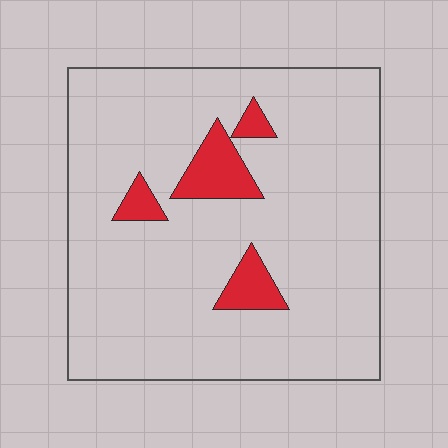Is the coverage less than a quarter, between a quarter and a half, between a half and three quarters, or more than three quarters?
Less than a quarter.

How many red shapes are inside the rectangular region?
4.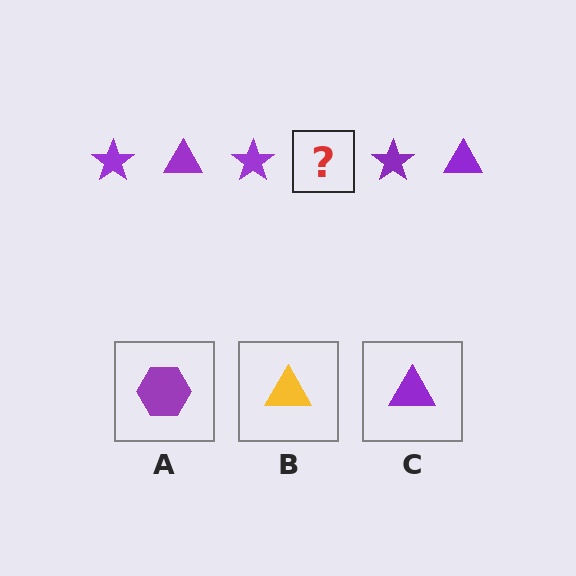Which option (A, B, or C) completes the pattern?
C.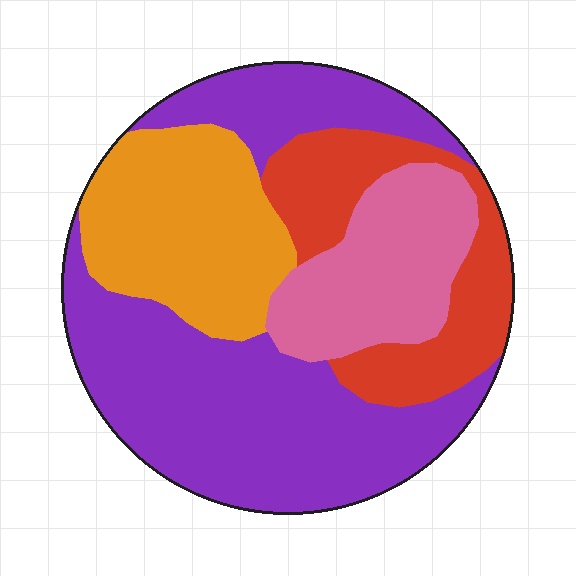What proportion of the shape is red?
Red takes up about one sixth (1/6) of the shape.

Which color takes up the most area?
Purple, at roughly 45%.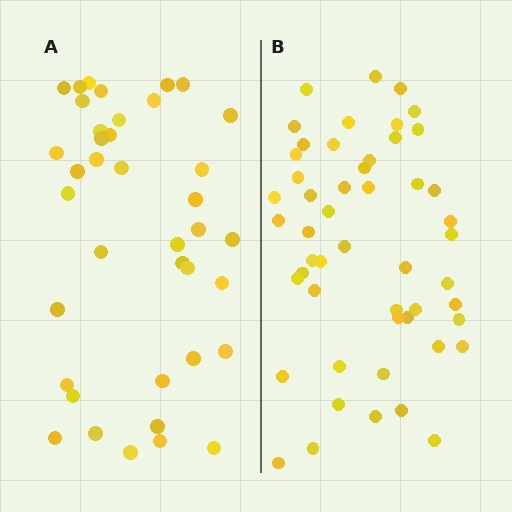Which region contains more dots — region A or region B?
Region B (the right region) has more dots.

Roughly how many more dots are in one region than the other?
Region B has roughly 12 or so more dots than region A.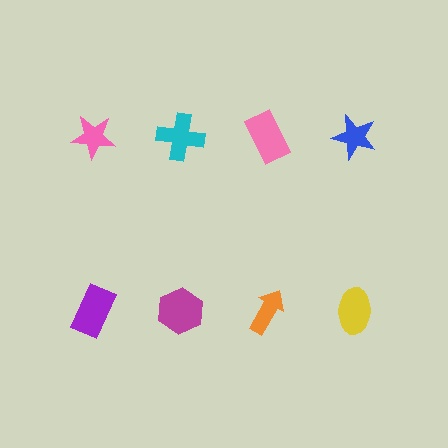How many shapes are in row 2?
4 shapes.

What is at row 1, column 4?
A blue star.